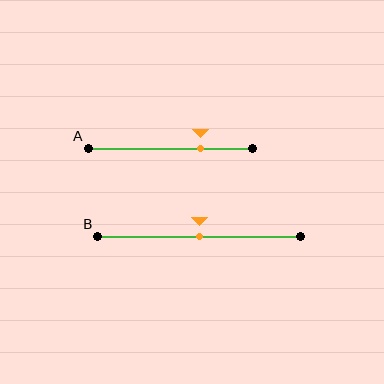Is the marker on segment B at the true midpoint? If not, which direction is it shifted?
Yes, the marker on segment B is at the true midpoint.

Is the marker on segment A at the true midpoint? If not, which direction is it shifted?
No, the marker on segment A is shifted to the right by about 19% of the segment length.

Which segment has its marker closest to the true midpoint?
Segment B has its marker closest to the true midpoint.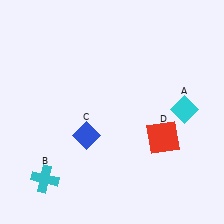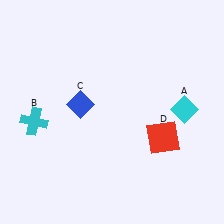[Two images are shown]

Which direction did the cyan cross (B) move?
The cyan cross (B) moved up.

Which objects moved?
The objects that moved are: the cyan cross (B), the blue diamond (C).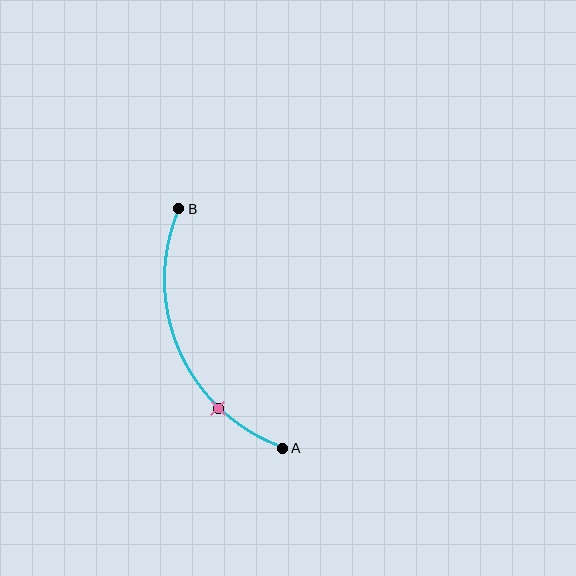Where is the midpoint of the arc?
The arc midpoint is the point on the curve farthest from the straight line joining A and B. It sits to the left of that line.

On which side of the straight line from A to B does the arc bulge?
The arc bulges to the left of the straight line connecting A and B.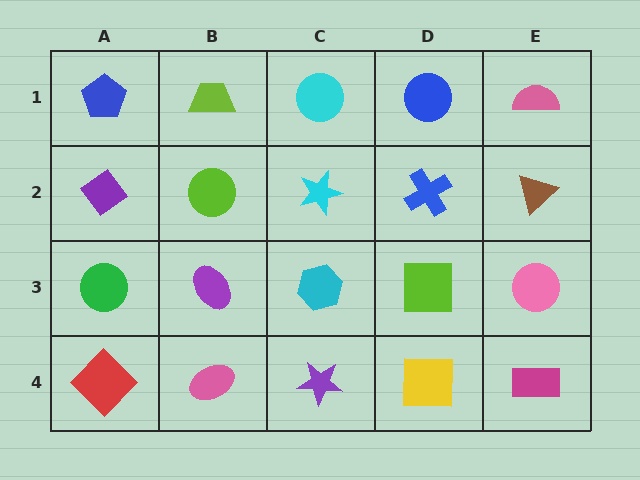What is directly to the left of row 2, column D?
A cyan star.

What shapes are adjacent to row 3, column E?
A brown triangle (row 2, column E), a magenta rectangle (row 4, column E), a lime square (row 3, column D).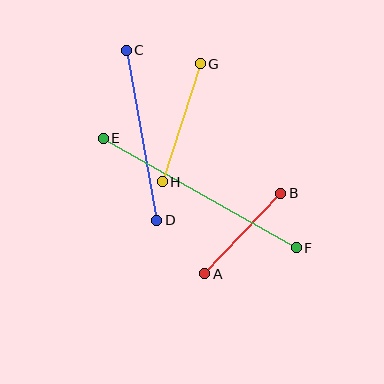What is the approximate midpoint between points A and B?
The midpoint is at approximately (243, 233) pixels.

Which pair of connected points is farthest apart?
Points E and F are farthest apart.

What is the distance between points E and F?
The distance is approximately 222 pixels.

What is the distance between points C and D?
The distance is approximately 173 pixels.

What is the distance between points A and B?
The distance is approximately 111 pixels.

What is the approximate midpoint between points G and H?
The midpoint is at approximately (181, 123) pixels.